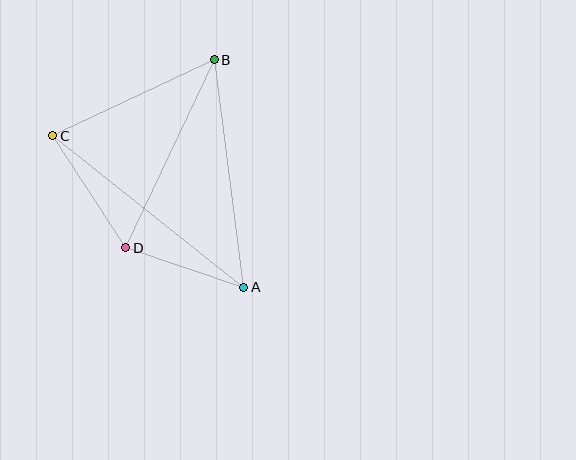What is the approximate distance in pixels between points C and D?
The distance between C and D is approximately 134 pixels.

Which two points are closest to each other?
Points A and D are closest to each other.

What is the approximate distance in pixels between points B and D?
The distance between B and D is approximately 208 pixels.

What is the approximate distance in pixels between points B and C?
The distance between B and C is approximately 179 pixels.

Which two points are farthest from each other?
Points A and C are farthest from each other.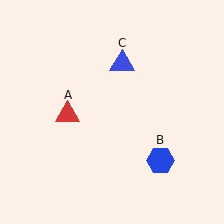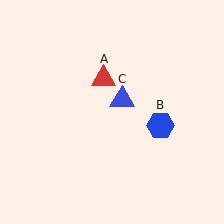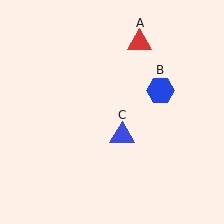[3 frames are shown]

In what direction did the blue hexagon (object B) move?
The blue hexagon (object B) moved up.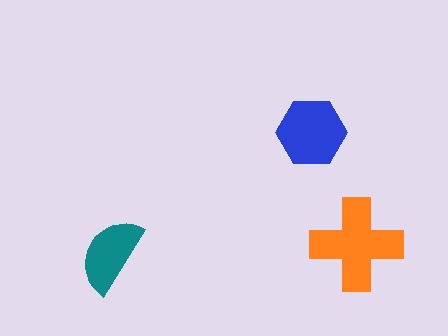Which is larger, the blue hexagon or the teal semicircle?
The blue hexagon.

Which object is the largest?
The orange cross.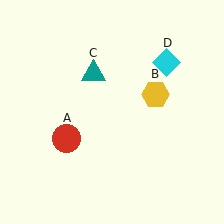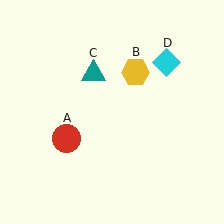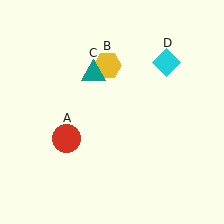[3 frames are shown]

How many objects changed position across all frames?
1 object changed position: yellow hexagon (object B).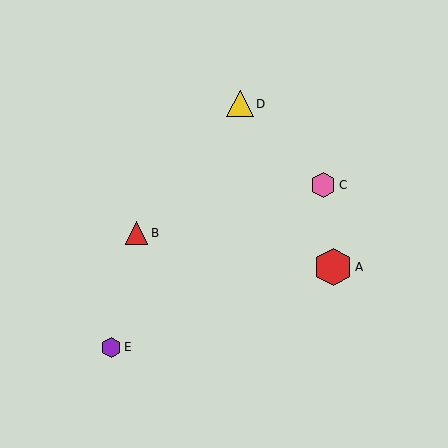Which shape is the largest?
The red hexagon (labeled A) is the largest.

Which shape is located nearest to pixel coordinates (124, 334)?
The purple hexagon (labeled E) at (111, 347) is nearest to that location.